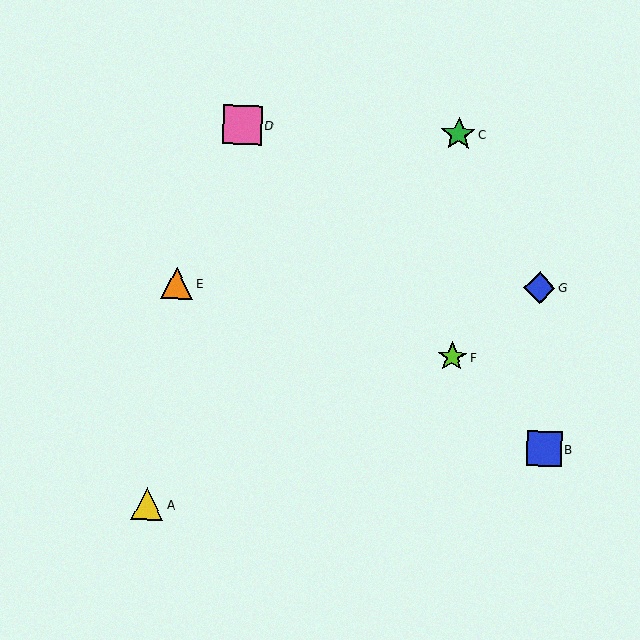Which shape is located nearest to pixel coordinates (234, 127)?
The pink square (labeled D) at (242, 124) is nearest to that location.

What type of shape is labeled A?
Shape A is a yellow triangle.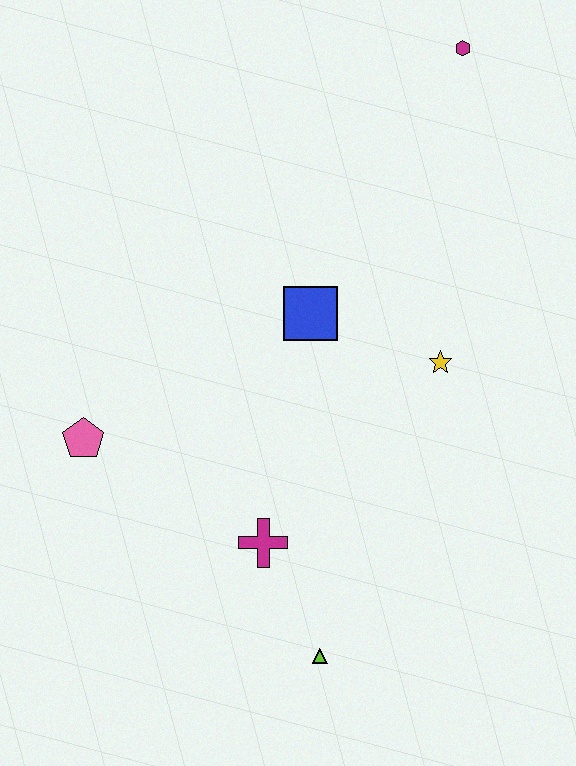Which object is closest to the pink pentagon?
The magenta cross is closest to the pink pentagon.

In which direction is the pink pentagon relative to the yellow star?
The pink pentagon is to the left of the yellow star.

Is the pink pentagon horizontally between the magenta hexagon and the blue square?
No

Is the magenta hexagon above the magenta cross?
Yes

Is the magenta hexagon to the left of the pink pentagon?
No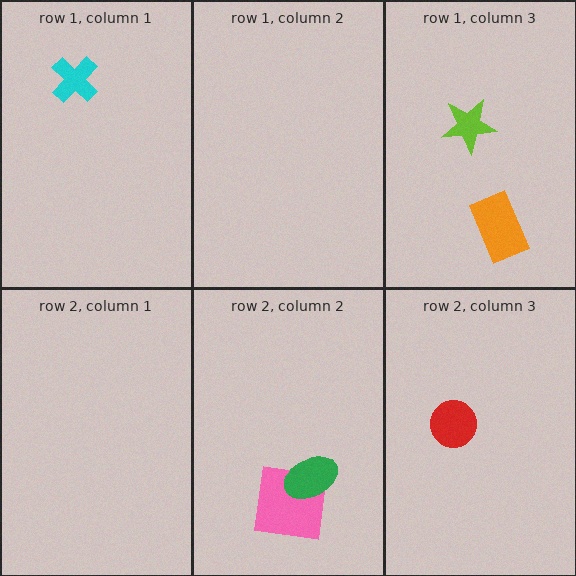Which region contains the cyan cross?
The row 1, column 1 region.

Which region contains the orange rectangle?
The row 1, column 3 region.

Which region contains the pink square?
The row 2, column 2 region.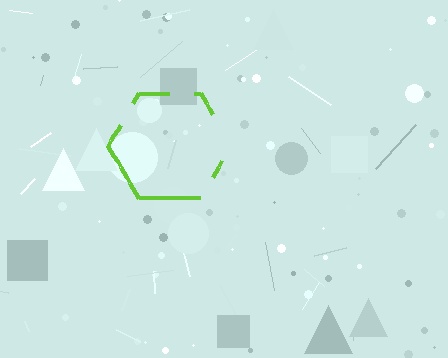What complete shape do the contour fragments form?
The contour fragments form a hexagon.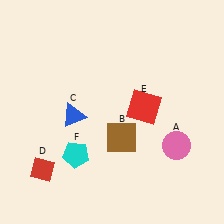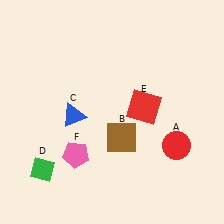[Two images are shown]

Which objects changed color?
A changed from pink to red. D changed from red to green. F changed from cyan to pink.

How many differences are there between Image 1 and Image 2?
There are 3 differences between the two images.